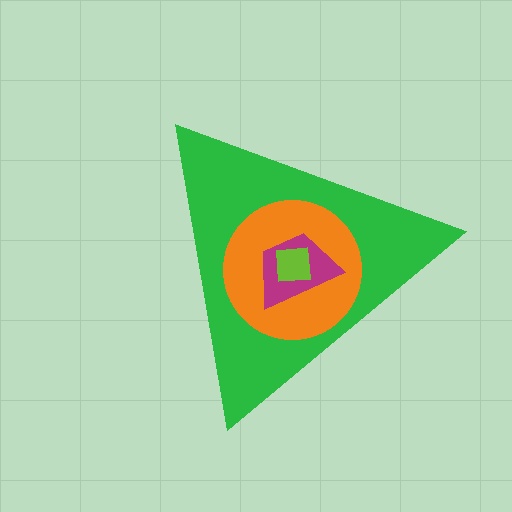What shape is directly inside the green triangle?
The orange circle.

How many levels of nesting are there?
4.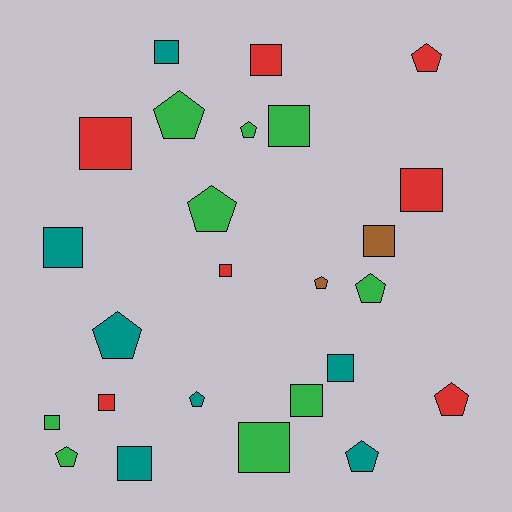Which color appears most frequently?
Green, with 9 objects.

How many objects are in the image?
There are 25 objects.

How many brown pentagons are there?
There is 1 brown pentagon.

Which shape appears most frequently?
Square, with 14 objects.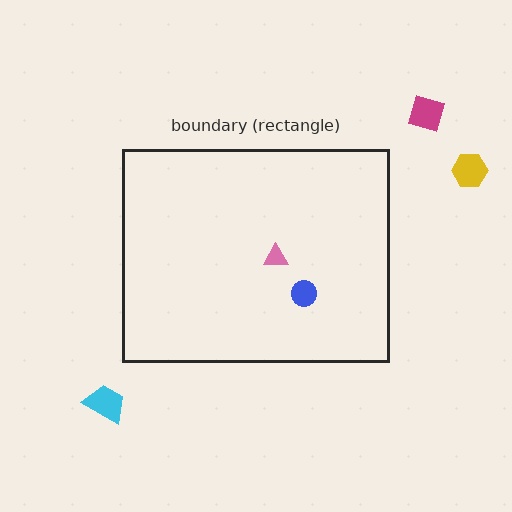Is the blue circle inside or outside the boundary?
Inside.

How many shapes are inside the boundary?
2 inside, 3 outside.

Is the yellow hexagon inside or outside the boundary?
Outside.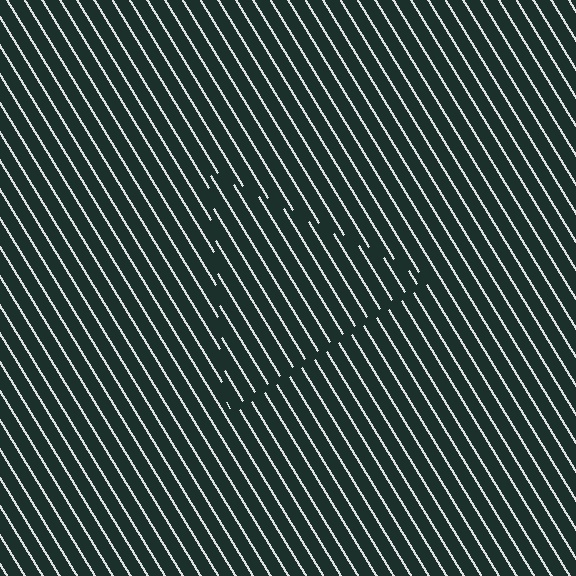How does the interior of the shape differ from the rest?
The interior of the shape contains the same grating, shifted by half a period — the contour is defined by the phase discontinuity where line-ends from the inner and outer gratings abut.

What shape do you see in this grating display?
An illusory triangle. The interior of the shape contains the same grating, shifted by half a period — the contour is defined by the phase discontinuity where line-ends from the inner and outer gratings abut.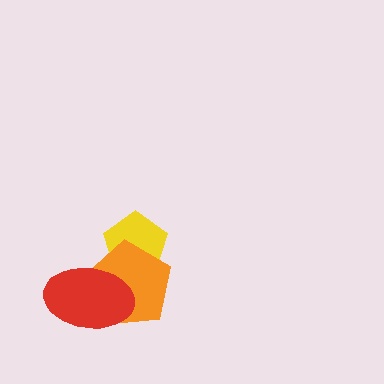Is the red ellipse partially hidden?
No, no other shape covers it.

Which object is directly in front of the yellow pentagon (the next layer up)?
The orange pentagon is directly in front of the yellow pentagon.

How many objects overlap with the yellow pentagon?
2 objects overlap with the yellow pentagon.